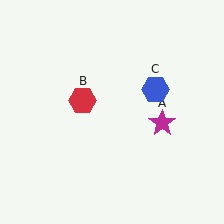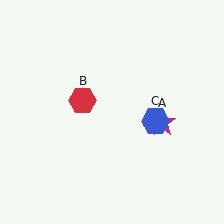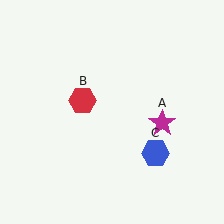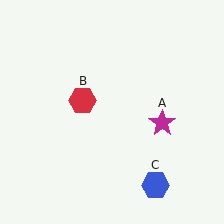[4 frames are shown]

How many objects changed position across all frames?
1 object changed position: blue hexagon (object C).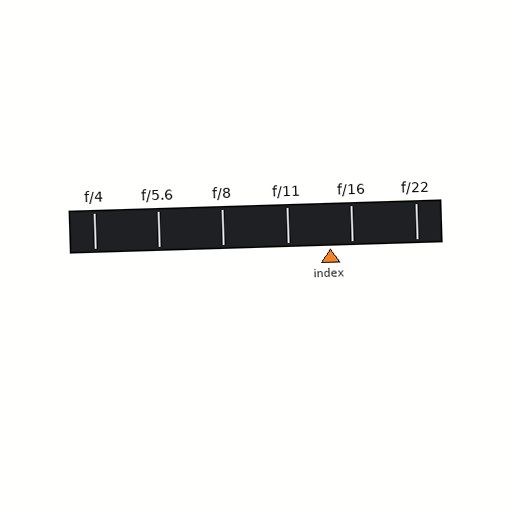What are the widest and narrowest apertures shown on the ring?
The widest aperture shown is f/4 and the narrowest is f/22.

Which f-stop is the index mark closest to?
The index mark is closest to f/16.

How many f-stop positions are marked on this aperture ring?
There are 6 f-stop positions marked.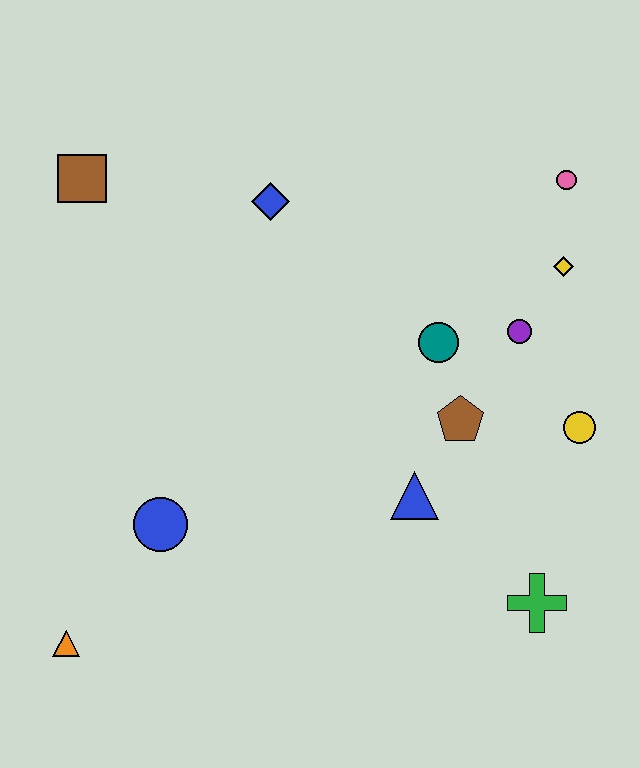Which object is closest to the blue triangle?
The brown pentagon is closest to the blue triangle.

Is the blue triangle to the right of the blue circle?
Yes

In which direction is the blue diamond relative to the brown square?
The blue diamond is to the right of the brown square.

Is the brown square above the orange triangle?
Yes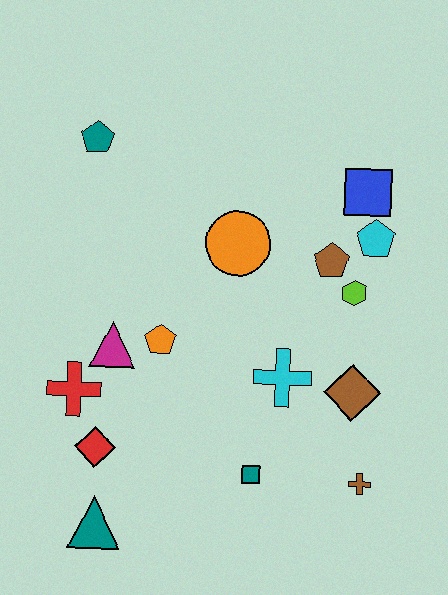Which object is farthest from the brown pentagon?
The teal triangle is farthest from the brown pentagon.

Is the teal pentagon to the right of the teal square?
No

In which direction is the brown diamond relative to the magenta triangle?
The brown diamond is to the right of the magenta triangle.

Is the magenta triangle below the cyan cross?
No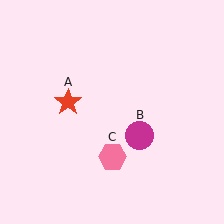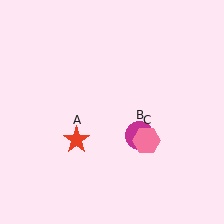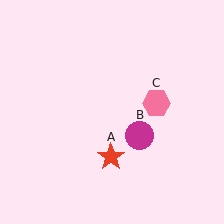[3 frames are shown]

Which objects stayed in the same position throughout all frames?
Magenta circle (object B) remained stationary.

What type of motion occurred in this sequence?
The red star (object A), pink hexagon (object C) rotated counterclockwise around the center of the scene.